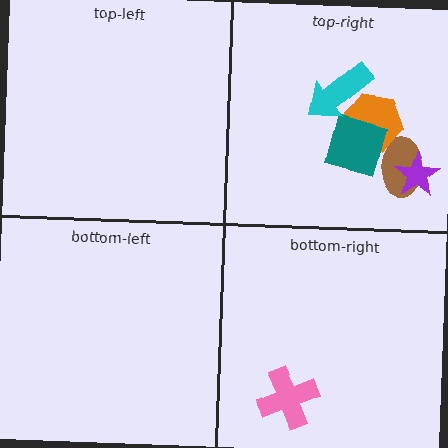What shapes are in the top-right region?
The brown ellipse, the orange hexagon, the teal square, the cyan arrow, the purple star.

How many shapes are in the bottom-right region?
1.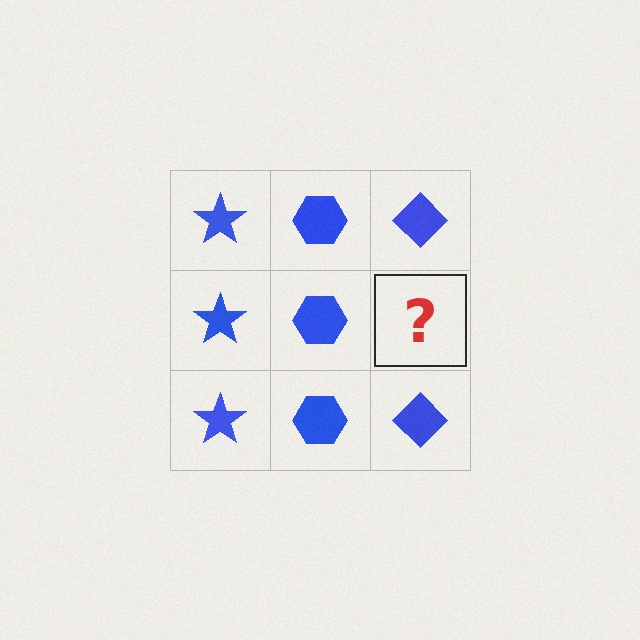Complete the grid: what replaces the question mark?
The question mark should be replaced with a blue diamond.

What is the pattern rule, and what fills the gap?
The rule is that each column has a consistent shape. The gap should be filled with a blue diamond.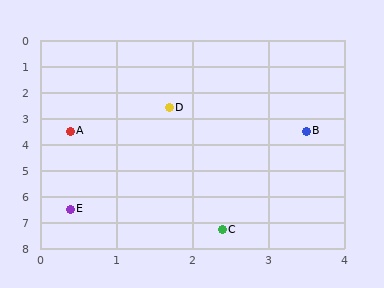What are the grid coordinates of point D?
Point D is at approximately (1.7, 2.6).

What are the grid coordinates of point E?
Point E is at approximately (0.4, 6.5).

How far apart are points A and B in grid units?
Points A and B are about 3.1 grid units apart.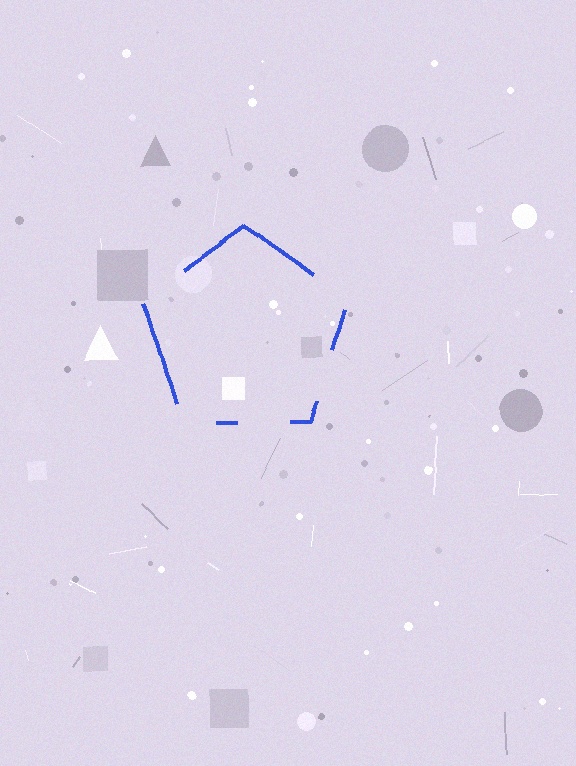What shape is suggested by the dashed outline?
The dashed outline suggests a pentagon.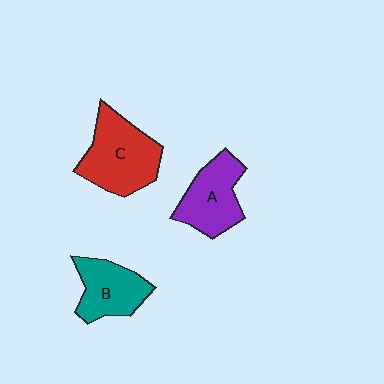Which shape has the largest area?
Shape C (red).